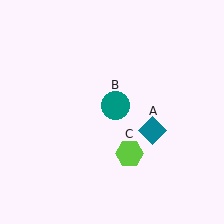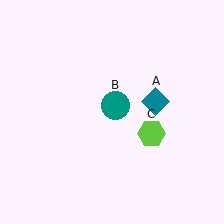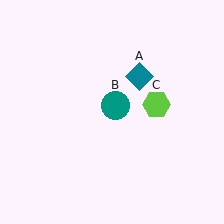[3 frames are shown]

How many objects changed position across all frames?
2 objects changed position: teal diamond (object A), lime hexagon (object C).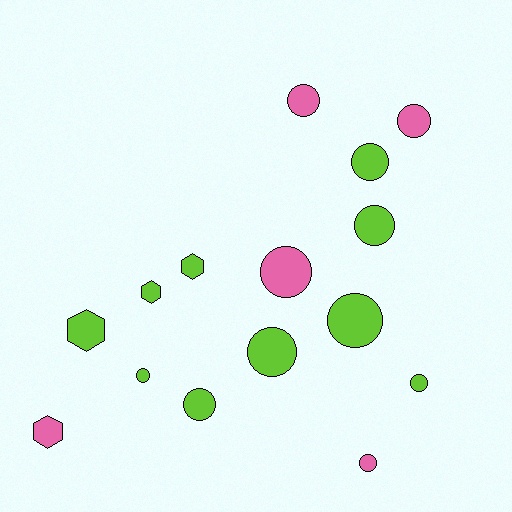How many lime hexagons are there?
There are 3 lime hexagons.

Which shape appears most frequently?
Circle, with 11 objects.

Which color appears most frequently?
Lime, with 10 objects.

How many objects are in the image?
There are 15 objects.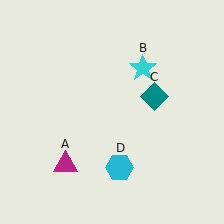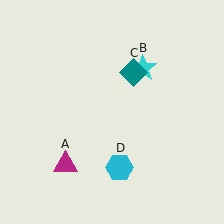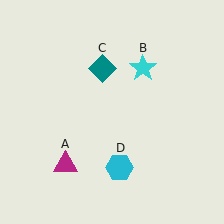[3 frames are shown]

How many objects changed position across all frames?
1 object changed position: teal diamond (object C).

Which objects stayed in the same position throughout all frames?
Magenta triangle (object A) and cyan star (object B) and cyan hexagon (object D) remained stationary.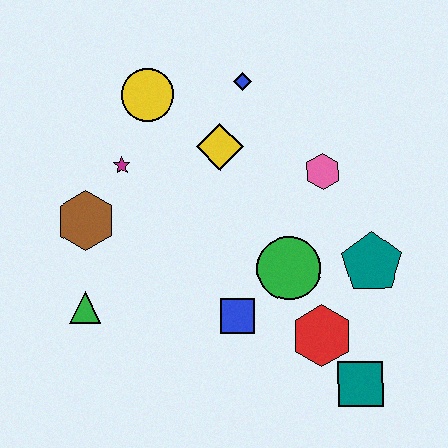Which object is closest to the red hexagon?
The teal square is closest to the red hexagon.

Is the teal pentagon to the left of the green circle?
No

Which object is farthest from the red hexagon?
The yellow circle is farthest from the red hexagon.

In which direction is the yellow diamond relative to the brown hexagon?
The yellow diamond is to the right of the brown hexagon.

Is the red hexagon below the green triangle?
Yes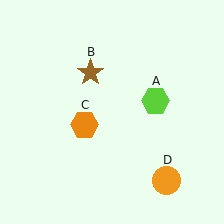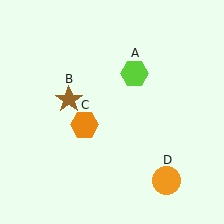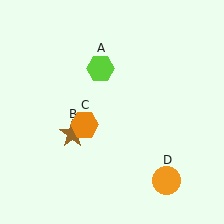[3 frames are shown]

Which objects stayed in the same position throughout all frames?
Orange hexagon (object C) and orange circle (object D) remained stationary.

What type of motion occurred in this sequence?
The lime hexagon (object A), brown star (object B) rotated counterclockwise around the center of the scene.